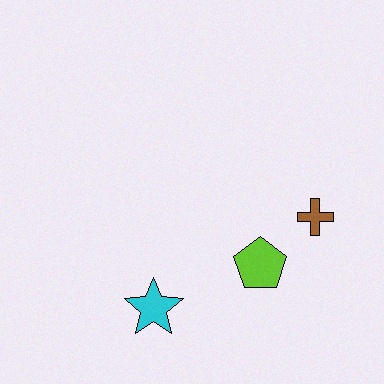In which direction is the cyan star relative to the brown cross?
The cyan star is to the left of the brown cross.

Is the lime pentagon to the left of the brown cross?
Yes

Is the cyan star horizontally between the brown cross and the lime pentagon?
No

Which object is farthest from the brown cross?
The cyan star is farthest from the brown cross.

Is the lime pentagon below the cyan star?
No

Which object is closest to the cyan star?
The lime pentagon is closest to the cyan star.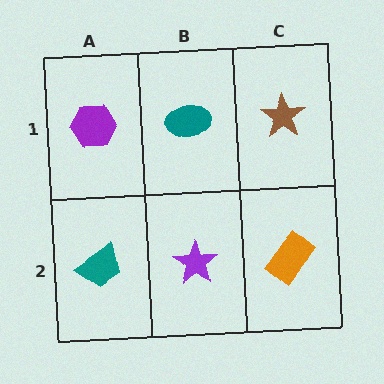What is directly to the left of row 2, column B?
A teal trapezoid.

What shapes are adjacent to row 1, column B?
A purple star (row 2, column B), a purple hexagon (row 1, column A), a brown star (row 1, column C).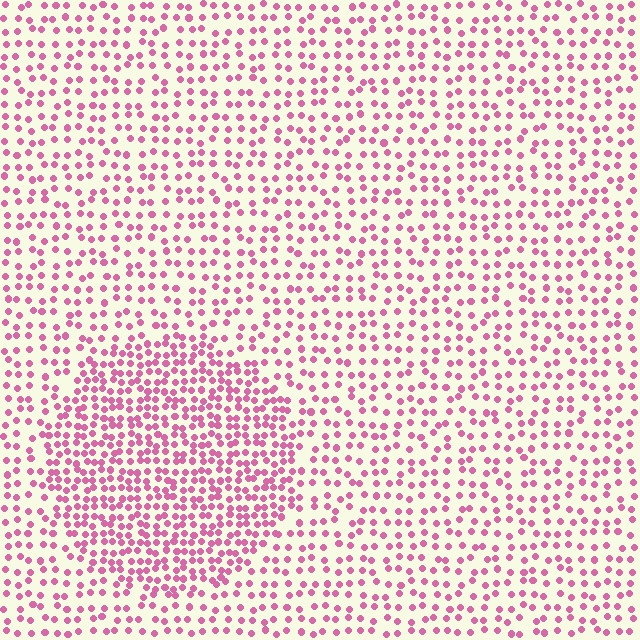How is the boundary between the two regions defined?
The boundary is defined by a change in element density (approximately 1.9x ratio). All elements are the same color, size, and shape.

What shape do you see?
I see a circle.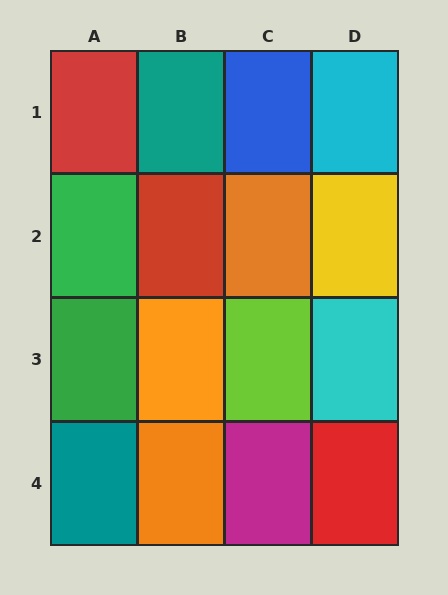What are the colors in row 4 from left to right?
Teal, orange, magenta, red.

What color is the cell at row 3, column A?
Green.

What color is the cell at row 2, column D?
Yellow.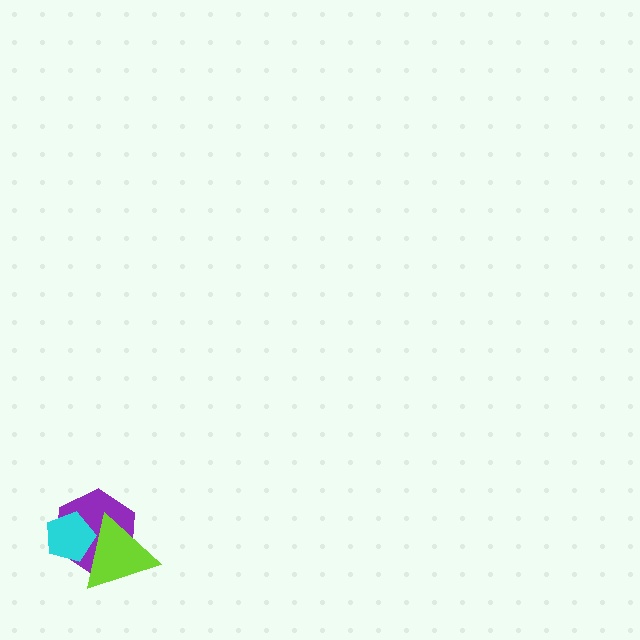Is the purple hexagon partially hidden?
Yes, it is partially covered by another shape.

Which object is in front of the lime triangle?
The cyan pentagon is in front of the lime triangle.